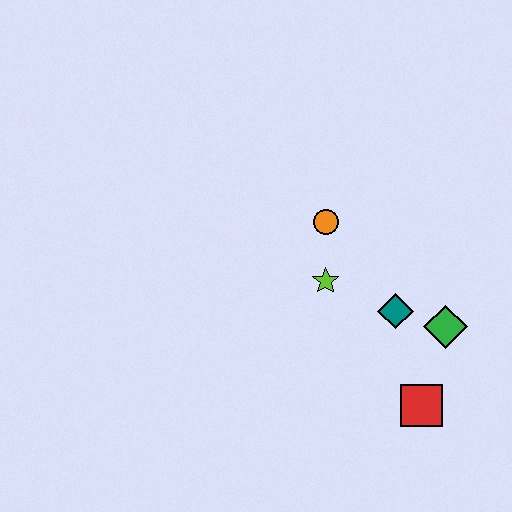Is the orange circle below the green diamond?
No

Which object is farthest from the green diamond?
The orange circle is farthest from the green diamond.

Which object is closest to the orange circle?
The lime star is closest to the orange circle.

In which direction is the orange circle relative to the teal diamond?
The orange circle is above the teal diamond.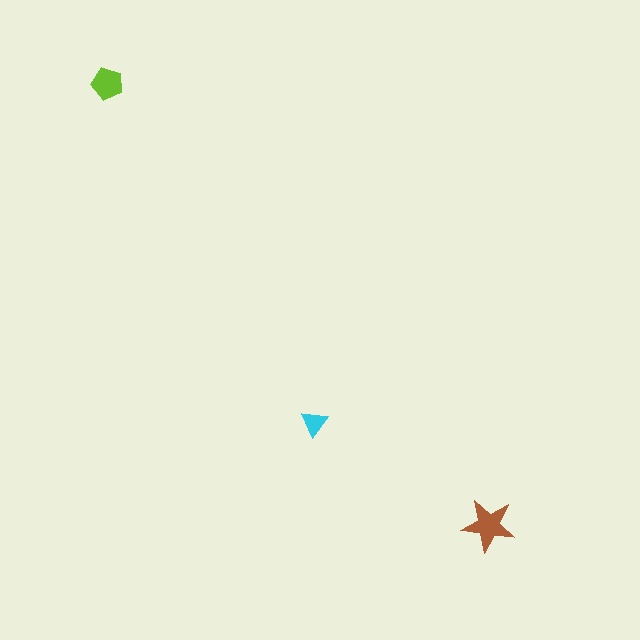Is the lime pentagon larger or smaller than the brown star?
Smaller.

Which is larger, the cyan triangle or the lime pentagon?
The lime pentagon.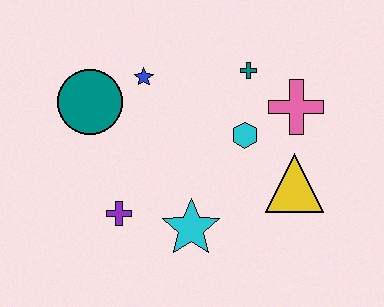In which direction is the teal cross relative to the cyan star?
The teal cross is above the cyan star.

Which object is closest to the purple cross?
The cyan star is closest to the purple cross.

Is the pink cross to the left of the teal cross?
No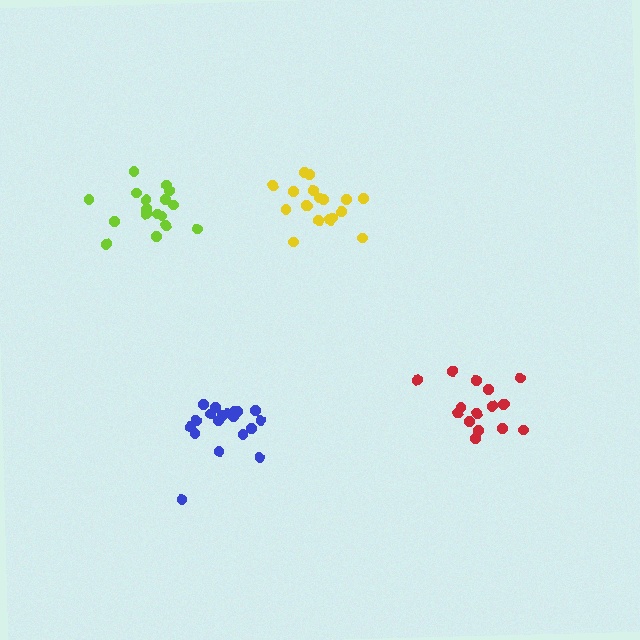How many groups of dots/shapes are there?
There are 4 groups.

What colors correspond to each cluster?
The clusters are colored: lime, red, blue, yellow.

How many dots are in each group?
Group 1: 17 dots, Group 2: 16 dots, Group 3: 19 dots, Group 4: 19 dots (71 total).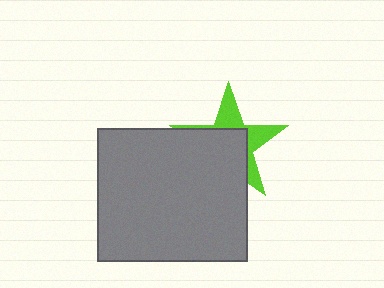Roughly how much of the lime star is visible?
A small part of it is visible (roughly 41%).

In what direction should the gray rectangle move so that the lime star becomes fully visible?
The gray rectangle should move toward the lower-left. That is the shortest direction to clear the overlap and leave the lime star fully visible.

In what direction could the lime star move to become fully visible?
The lime star could move toward the upper-right. That would shift it out from behind the gray rectangle entirely.